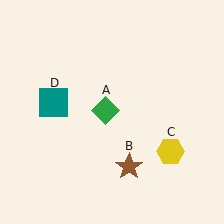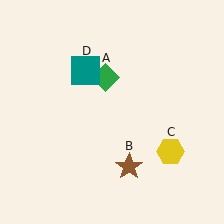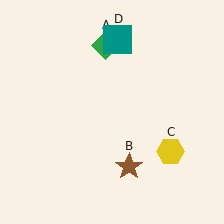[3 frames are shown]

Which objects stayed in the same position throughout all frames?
Brown star (object B) and yellow hexagon (object C) remained stationary.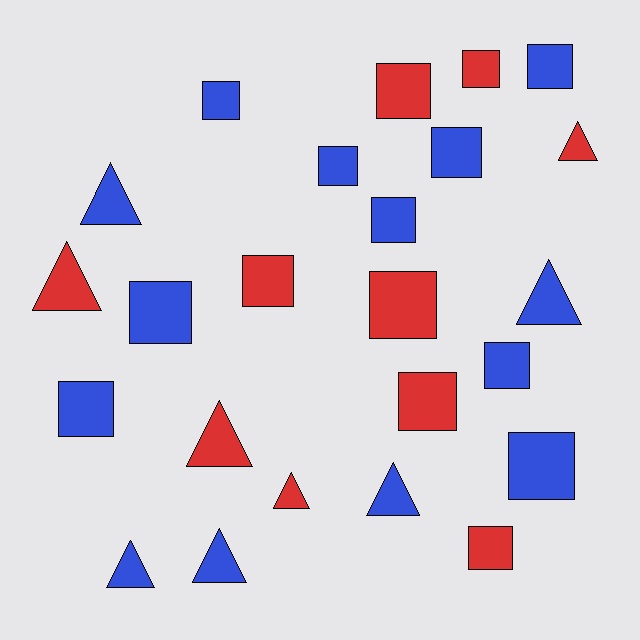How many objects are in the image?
There are 24 objects.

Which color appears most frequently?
Blue, with 14 objects.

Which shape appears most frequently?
Square, with 15 objects.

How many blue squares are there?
There are 9 blue squares.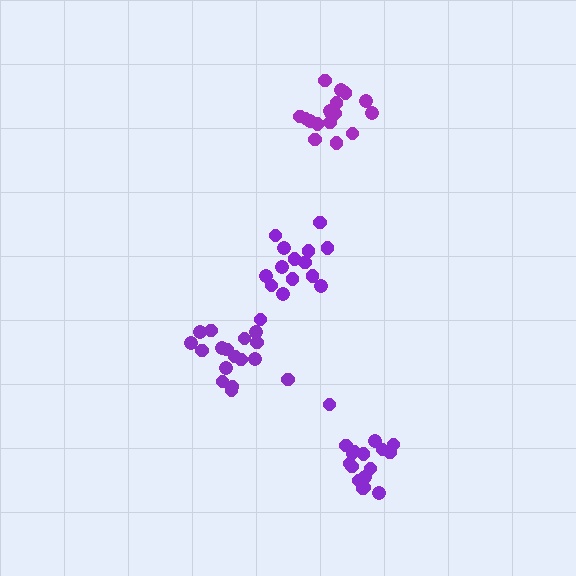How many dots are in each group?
Group 1: 15 dots, Group 2: 17 dots, Group 3: 17 dots, Group 4: 17 dots (66 total).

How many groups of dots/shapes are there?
There are 4 groups.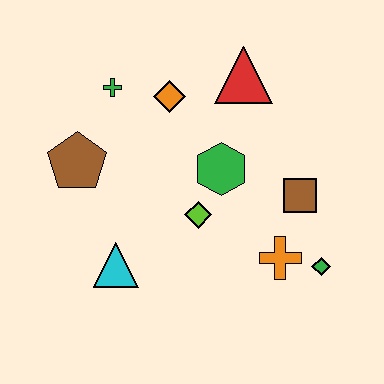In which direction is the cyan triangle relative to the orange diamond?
The cyan triangle is below the orange diamond.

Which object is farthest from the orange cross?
The green cross is farthest from the orange cross.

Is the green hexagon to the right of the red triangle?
No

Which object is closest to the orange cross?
The green diamond is closest to the orange cross.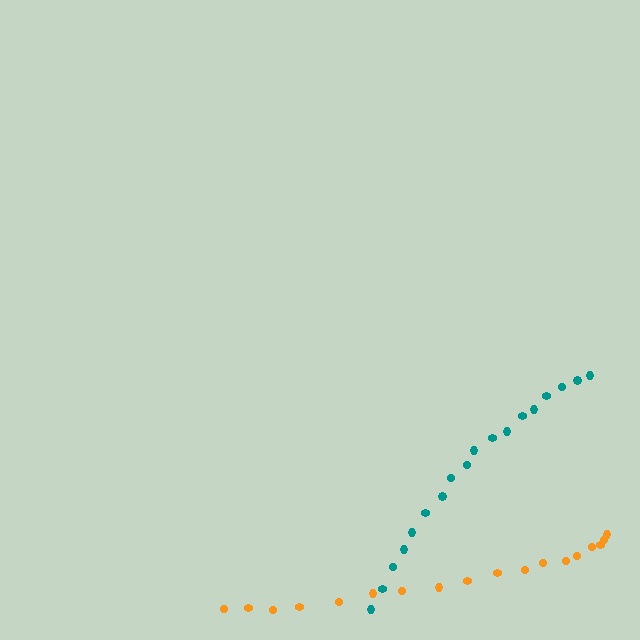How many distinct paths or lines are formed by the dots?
There are 2 distinct paths.